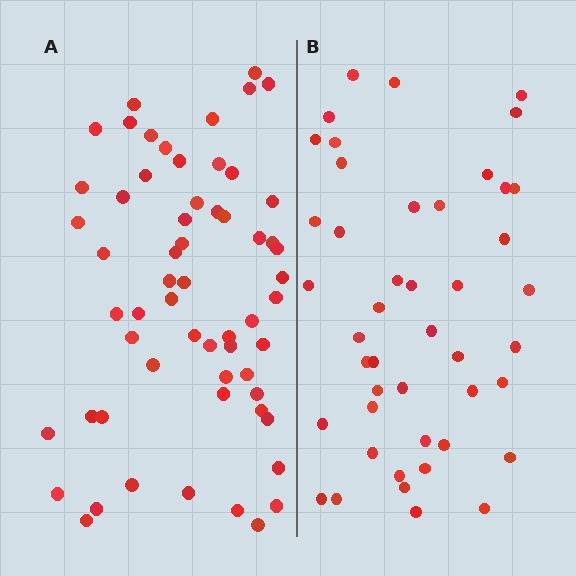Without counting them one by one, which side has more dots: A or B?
Region A (the left region) has more dots.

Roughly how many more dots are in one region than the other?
Region A has approximately 15 more dots than region B.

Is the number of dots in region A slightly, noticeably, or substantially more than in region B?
Region A has noticeably more, but not dramatically so. The ratio is roughly 1.3 to 1.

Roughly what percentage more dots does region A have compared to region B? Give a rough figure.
About 35% more.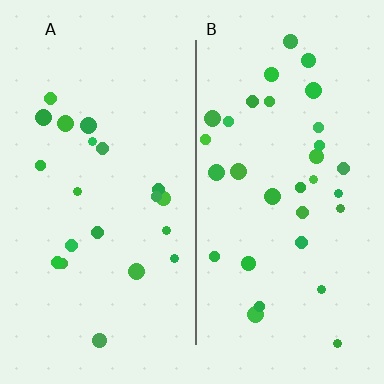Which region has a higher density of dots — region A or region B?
B (the right).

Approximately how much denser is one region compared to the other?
Approximately 1.6× — region B over region A.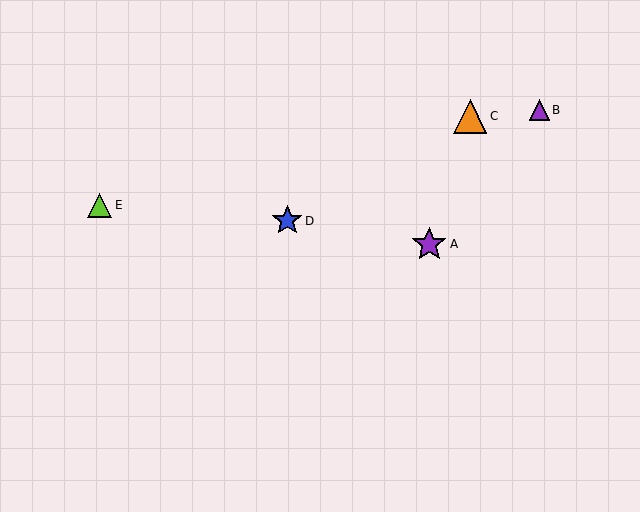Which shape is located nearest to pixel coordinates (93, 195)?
The lime triangle (labeled E) at (100, 206) is nearest to that location.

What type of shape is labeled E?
Shape E is a lime triangle.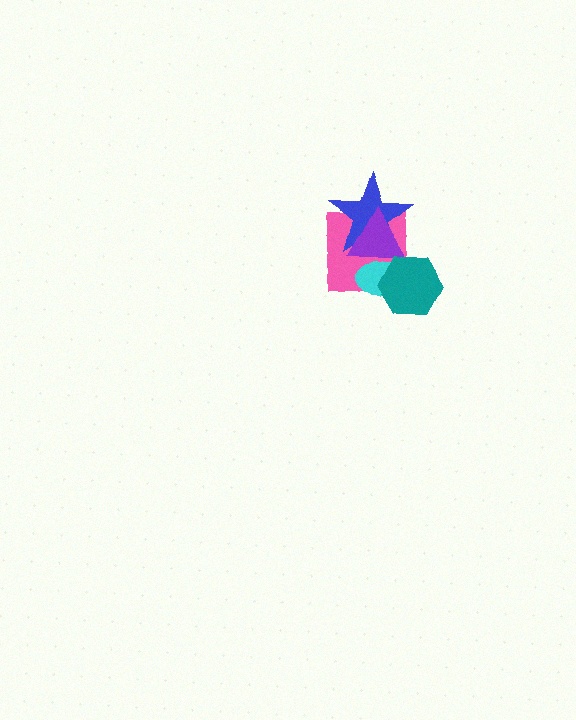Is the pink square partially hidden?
Yes, it is partially covered by another shape.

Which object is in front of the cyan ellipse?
The teal hexagon is in front of the cyan ellipse.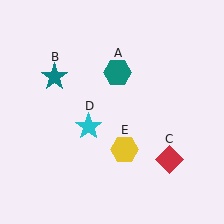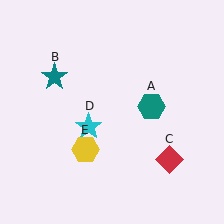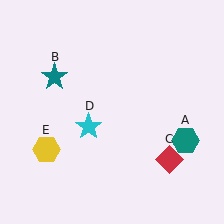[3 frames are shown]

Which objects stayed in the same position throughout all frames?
Teal star (object B) and red diamond (object C) and cyan star (object D) remained stationary.